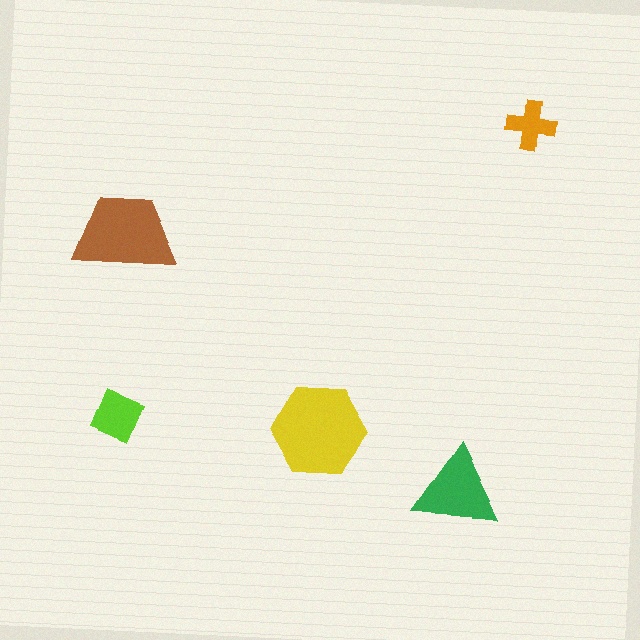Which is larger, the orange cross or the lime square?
The lime square.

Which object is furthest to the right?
The orange cross is rightmost.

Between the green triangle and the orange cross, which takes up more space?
The green triangle.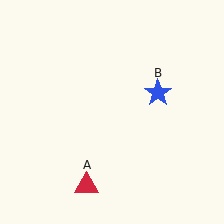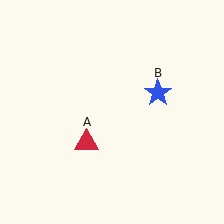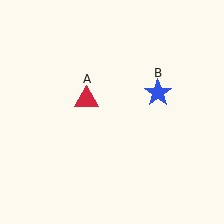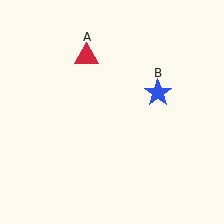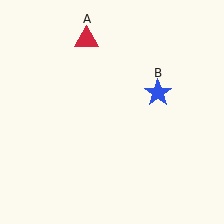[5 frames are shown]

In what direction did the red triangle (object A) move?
The red triangle (object A) moved up.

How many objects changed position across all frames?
1 object changed position: red triangle (object A).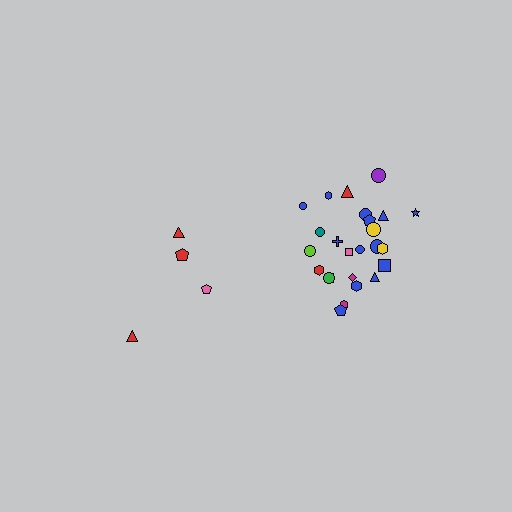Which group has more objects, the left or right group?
The right group.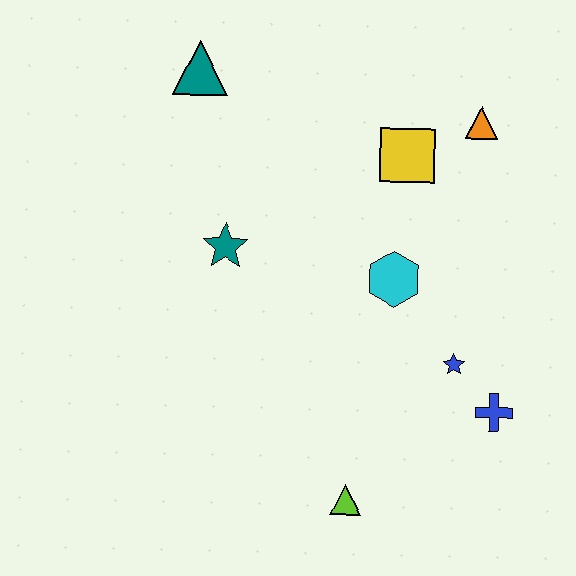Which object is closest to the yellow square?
The orange triangle is closest to the yellow square.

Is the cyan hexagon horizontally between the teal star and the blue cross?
Yes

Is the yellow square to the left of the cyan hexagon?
No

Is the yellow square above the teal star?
Yes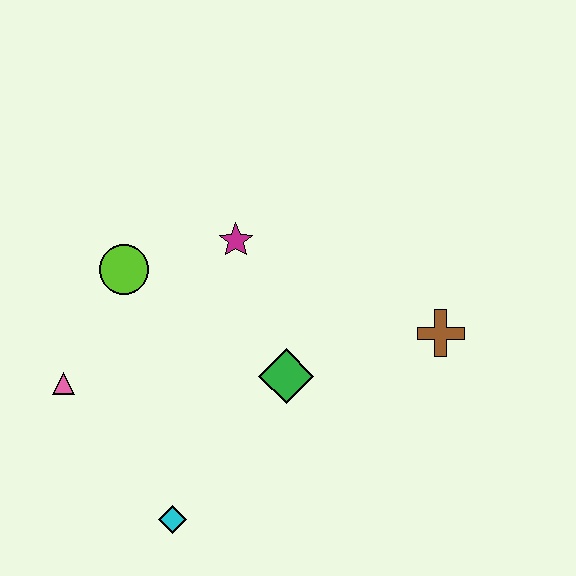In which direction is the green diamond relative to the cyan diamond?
The green diamond is above the cyan diamond.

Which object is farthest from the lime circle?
The brown cross is farthest from the lime circle.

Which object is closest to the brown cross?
The green diamond is closest to the brown cross.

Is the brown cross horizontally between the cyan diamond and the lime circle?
No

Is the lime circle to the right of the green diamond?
No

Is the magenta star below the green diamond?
No